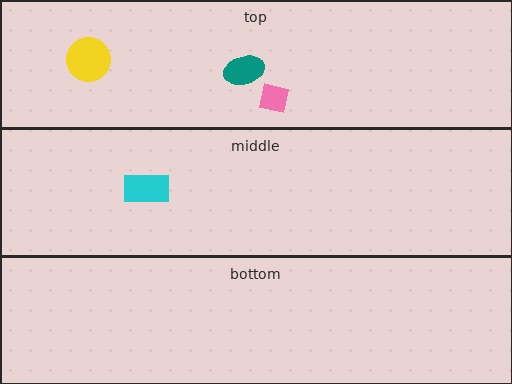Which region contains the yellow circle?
The top region.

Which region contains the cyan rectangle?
The middle region.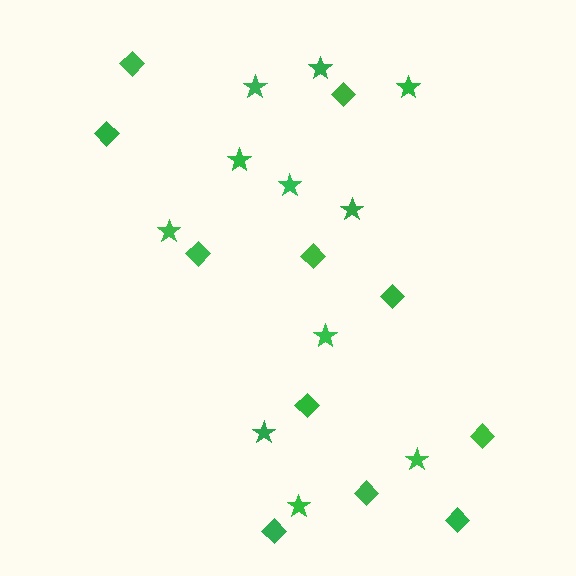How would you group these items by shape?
There are 2 groups: one group of stars (11) and one group of diamonds (11).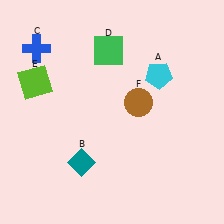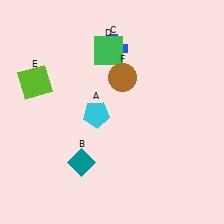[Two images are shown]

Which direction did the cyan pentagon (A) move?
The cyan pentagon (A) moved left.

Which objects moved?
The objects that moved are: the cyan pentagon (A), the blue cross (C), the brown circle (F).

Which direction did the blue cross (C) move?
The blue cross (C) moved right.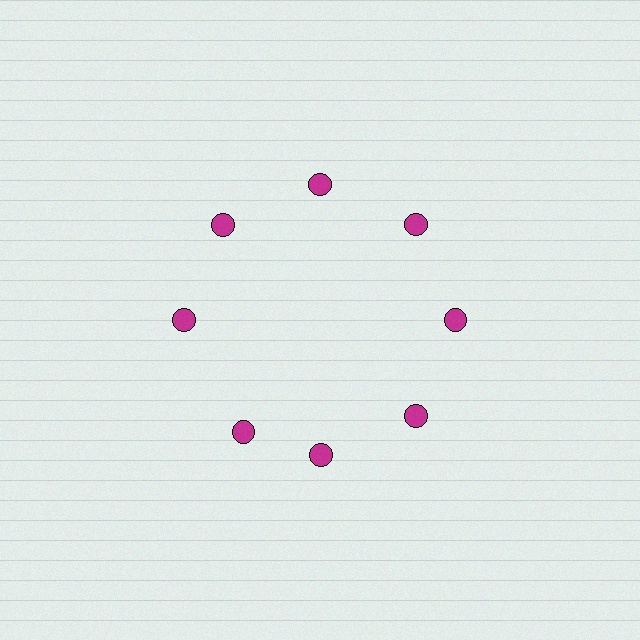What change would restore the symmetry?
The symmetry would be restored by rotating it back into even spacing with its neighbors so that all 8 circles sit at equal angles and equal distance from the center.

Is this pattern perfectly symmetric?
No. The 8 magenta circles are arranged in a ring, but one element near the 8 o'clock position is rotated out of alignment along the ring, breaking the 8-fold rotational symmetry.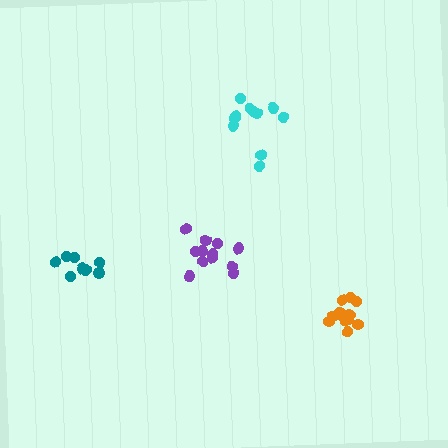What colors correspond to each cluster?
The clusters are colored: purple, cyan, orange, teal.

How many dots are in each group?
Group 1: 12 dots, Group 2: 11 dots, Group 3: 12 dots, Group 4: 9 dots (44 total).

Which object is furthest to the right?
The orange cluster is rightmost.